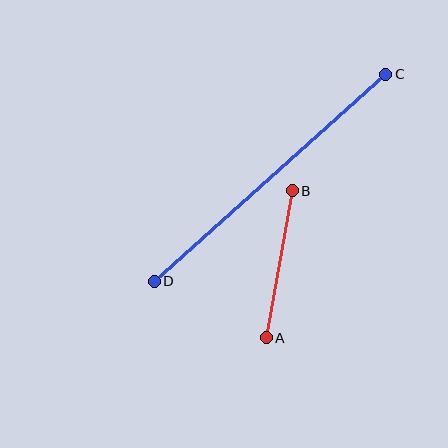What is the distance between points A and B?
The distance is approximately 149 pixels.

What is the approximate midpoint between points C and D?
The midpoint is at approximately (270, 178) pixels.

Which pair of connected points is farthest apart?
Points C and D are farthest apart.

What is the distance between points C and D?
The distance is approximately 311 pixels.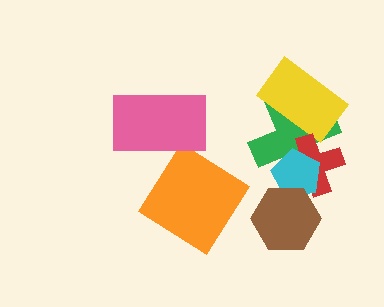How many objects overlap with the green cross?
3 objects overlap with the green cross.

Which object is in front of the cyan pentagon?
The brown hexagon is in front of the cyan pentagon.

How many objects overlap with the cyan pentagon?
3 objects overlap with the cyan pentagon.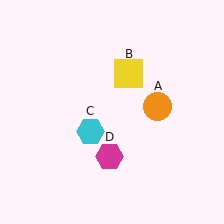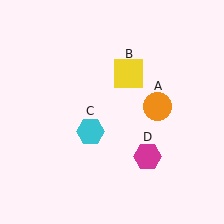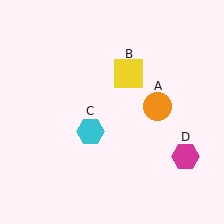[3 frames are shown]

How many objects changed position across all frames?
1 object changed position: magenta hexagon (object D).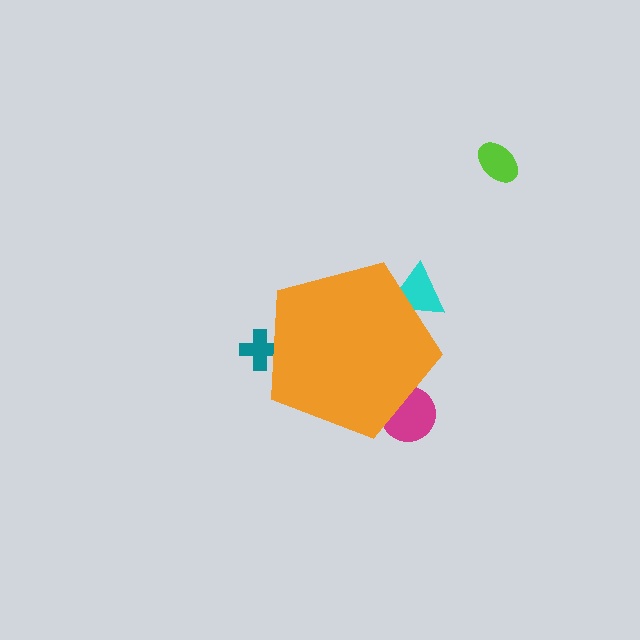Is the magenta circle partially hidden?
Yes, the magenta circle is partially hidden behind the orange pentagon.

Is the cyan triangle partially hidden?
Yes, the cyan triangle is partially hidden behind the orange pentagon.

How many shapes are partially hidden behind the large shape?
3 shapes are partially hidden.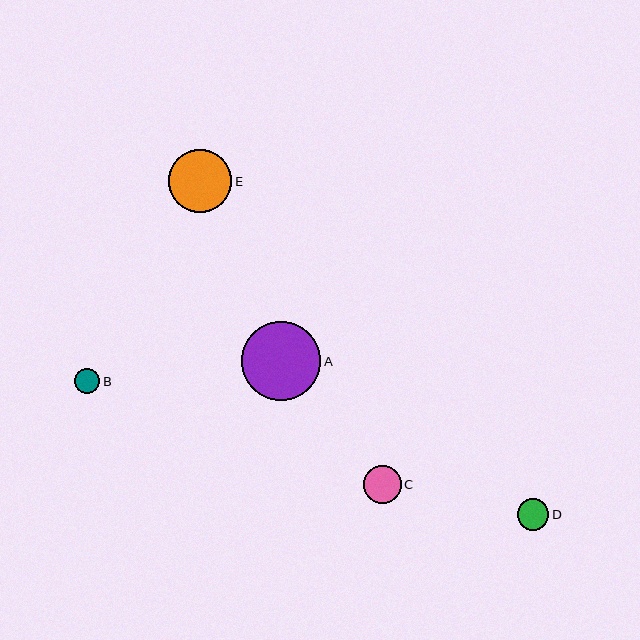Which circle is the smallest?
Circle B is the smallest with a size of approximately 25 pixels.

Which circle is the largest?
Circle A is the largest with a size of approximately 80 pixels.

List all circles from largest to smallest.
From largest to smallest: A, E, C, D, B.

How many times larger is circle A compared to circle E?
Circle A is approximately 1.3 times the size of circle E.